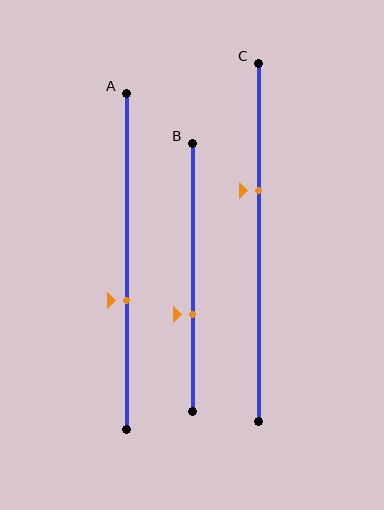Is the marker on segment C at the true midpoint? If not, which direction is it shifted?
No, the marker on segment C is shifted upward by about 14% of the segment length.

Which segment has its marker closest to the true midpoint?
Segment A has its marker closest to the true midpoint.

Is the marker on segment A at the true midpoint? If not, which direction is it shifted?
No, the marker on segment A is shifted downward by about 12% of the segment length.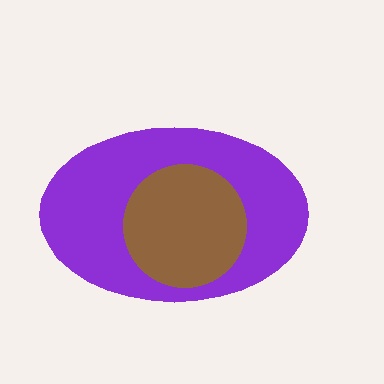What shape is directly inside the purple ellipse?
The brown circle.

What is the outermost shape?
The purple ellipse.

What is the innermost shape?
The brown circle.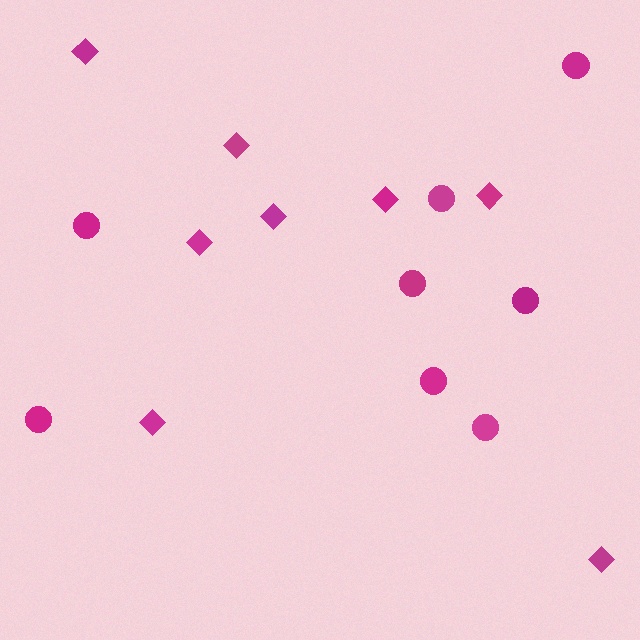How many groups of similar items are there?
There are 2 groups: one group of diamonds (8) and one group of circles (8).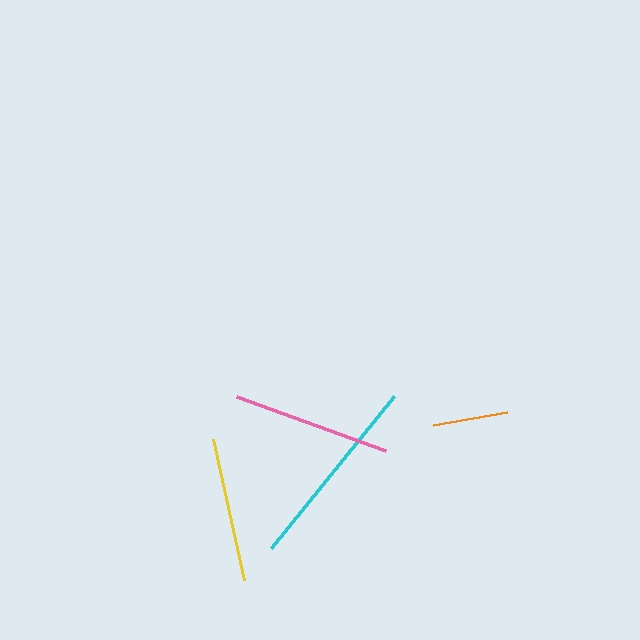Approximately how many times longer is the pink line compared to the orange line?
The pink line is approximately 2.1 times the length of the orange line.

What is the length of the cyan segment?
The cyan segment is approximately 196 pixels long.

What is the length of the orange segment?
The orange segment is approximately 75 pixels long.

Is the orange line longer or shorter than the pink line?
The pink line is longer than the orange line.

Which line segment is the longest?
The cyan line is the longest at approximately 196 pixels.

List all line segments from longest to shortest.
From longest to shortest: cyan, pink, yellow, orange.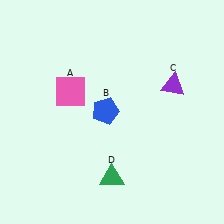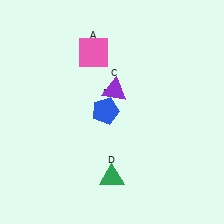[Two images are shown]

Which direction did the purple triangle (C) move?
The purple triangle (C) moved left.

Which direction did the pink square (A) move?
The pink square (A) moved up.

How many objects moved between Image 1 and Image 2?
2 objects moved between the two images.